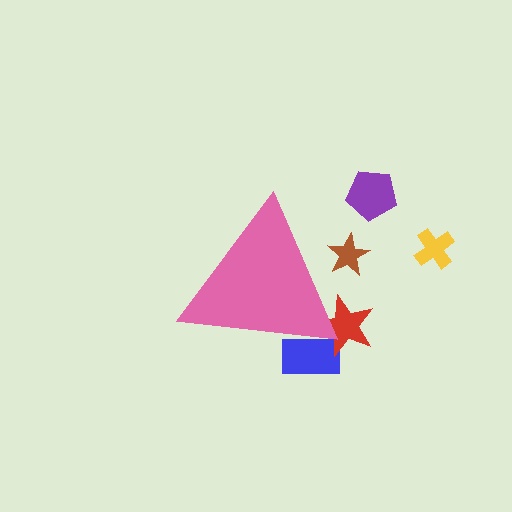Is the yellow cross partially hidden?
No, the yellow cross is fully visible.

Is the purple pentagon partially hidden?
No, the purple pentagon is fully visible.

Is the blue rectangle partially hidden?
Yes, the blue rectangle is partially hidden behind the pink triangle.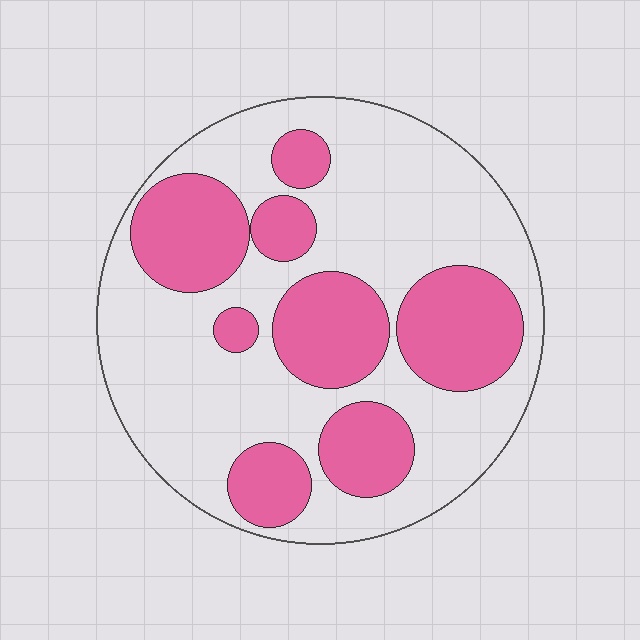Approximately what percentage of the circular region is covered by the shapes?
Approximately 35%.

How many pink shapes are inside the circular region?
8.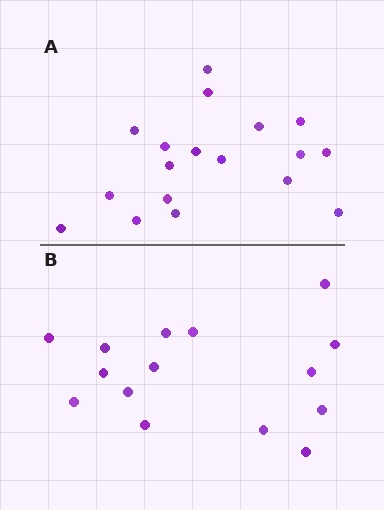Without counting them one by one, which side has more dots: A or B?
Region A (the top region) has more dots.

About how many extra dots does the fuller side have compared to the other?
Region A has just a few more — roughly 2 or 3 more dots than region B.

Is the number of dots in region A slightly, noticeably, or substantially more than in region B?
Region A has only slightly more — the two regions are fairly close. The ratio is roughly 1.2 to 1.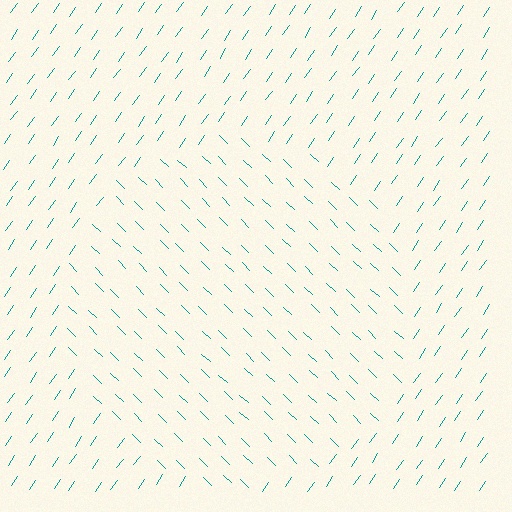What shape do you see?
I see a circle.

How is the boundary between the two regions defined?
The boundary is defined purely by a change in line orientation (approximately 80 degrees difference). All lines are the same color and thickness.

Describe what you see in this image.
The image is filled with small teal line segments. A circle region in the image has lines oriented differently from the surrounding lines, creating a visible texture boundary.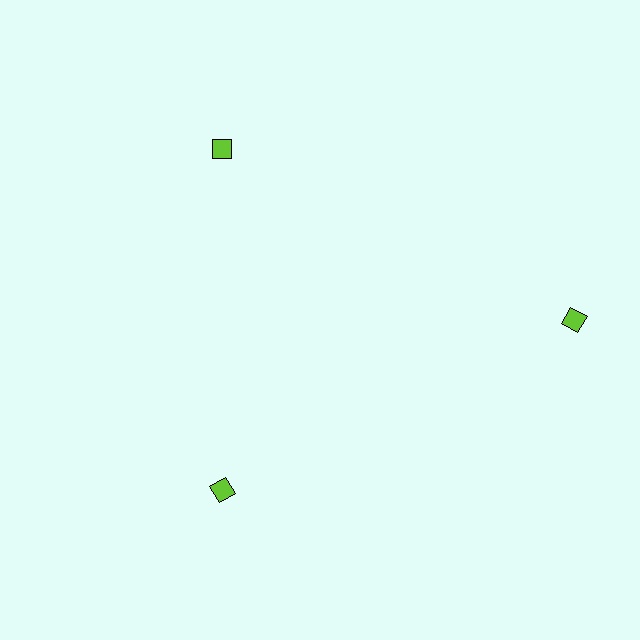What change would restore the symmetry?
The symmetry would be restored by moving it inward, back onto the ring so that all 3 squares sit at equal angles and equal distance from the center.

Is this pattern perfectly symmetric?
No. The 3 lime squares are arranged in a ring, but one element near the 3 o'clock position is pushed outward from the center, breaking the 3-fold rotational symmetry.